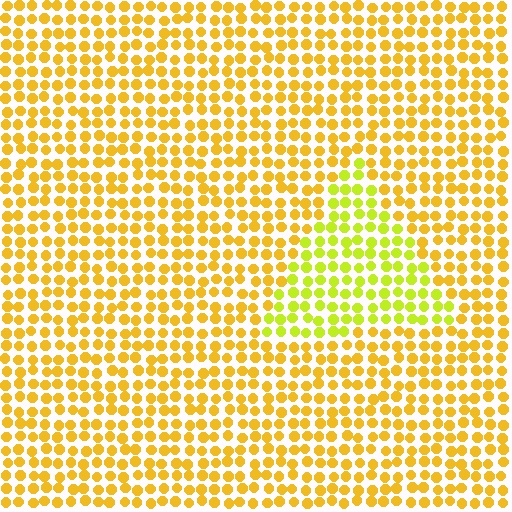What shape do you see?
I see a triangle.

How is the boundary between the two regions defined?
The boundary is defined purely by a slight shift in hue (about 30 degrees). Spacing, size, and orientation are identical on both sides.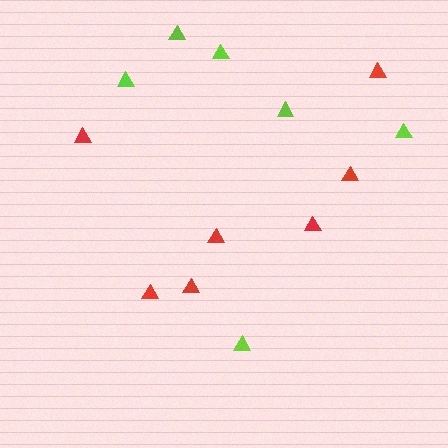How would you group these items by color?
There are 2 groups: one group of red triangles (7) and one group of lime triangles (6).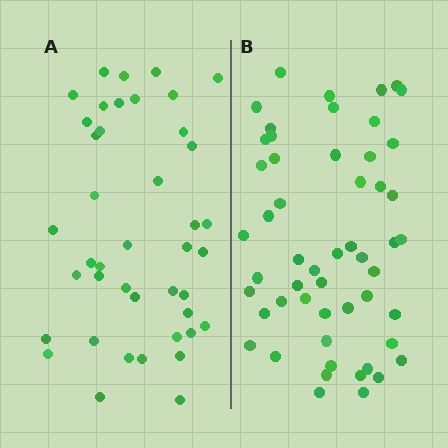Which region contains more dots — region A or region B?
Region B (the right region) has more dots.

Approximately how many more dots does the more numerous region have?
Region B has roughly 12 or so more dots than region A.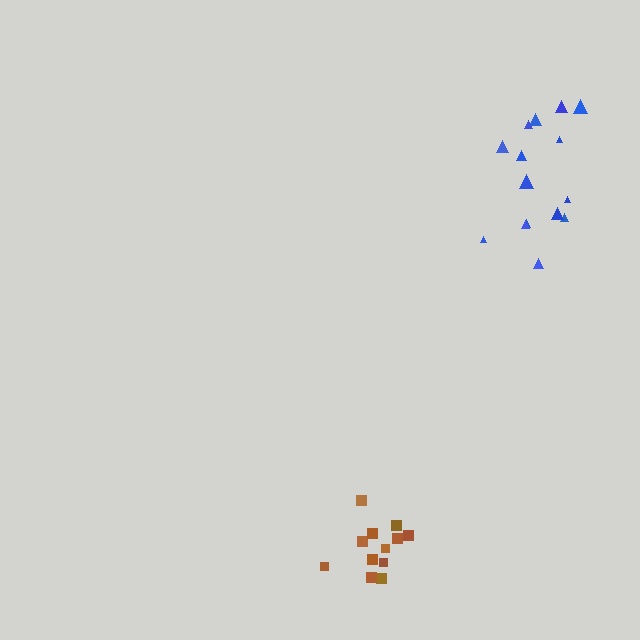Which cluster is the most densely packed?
Brown.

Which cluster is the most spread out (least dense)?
Blue.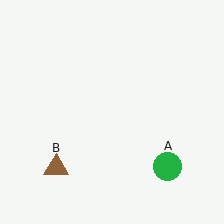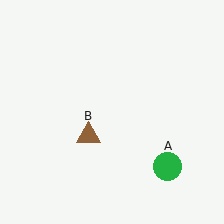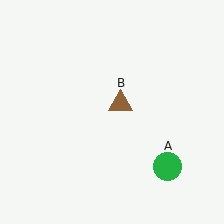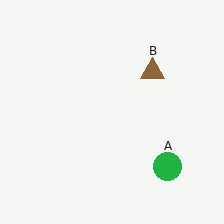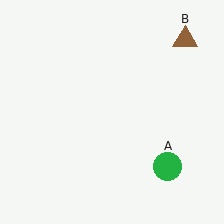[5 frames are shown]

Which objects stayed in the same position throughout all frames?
Green circle (object A) remained stationary.